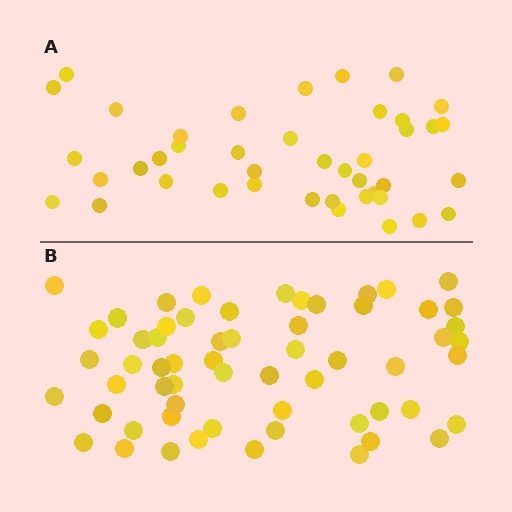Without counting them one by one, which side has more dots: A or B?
Region B (the bottom region) has more dots.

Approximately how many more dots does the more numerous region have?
Region B has approximately 20 more dots than region A.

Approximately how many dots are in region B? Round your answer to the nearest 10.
About 60 dots.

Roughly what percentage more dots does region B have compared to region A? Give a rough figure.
About 45% more.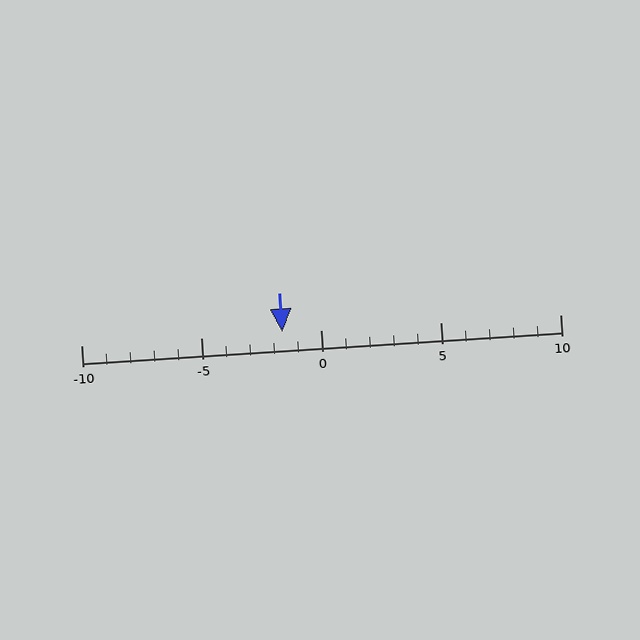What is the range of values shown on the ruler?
The ruler shows values from -10 to 10.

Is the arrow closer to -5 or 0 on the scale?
The arrow is closer to 0.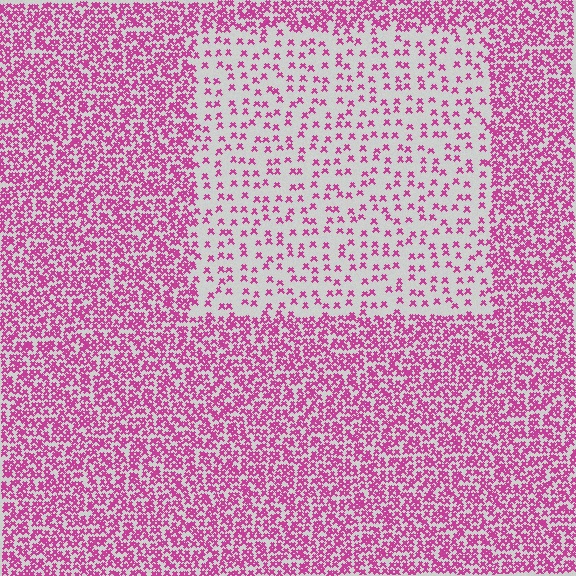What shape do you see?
I see a rectangle.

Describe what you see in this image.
The image contains small magenta elements arranged at two different densities. A rectangle-shaped region is visible where the elements are less densely packed than the surrounding area.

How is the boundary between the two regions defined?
The boundary is defined by a change in element density (approximately 2.9x ratio). All elements are the same color, size, and shape.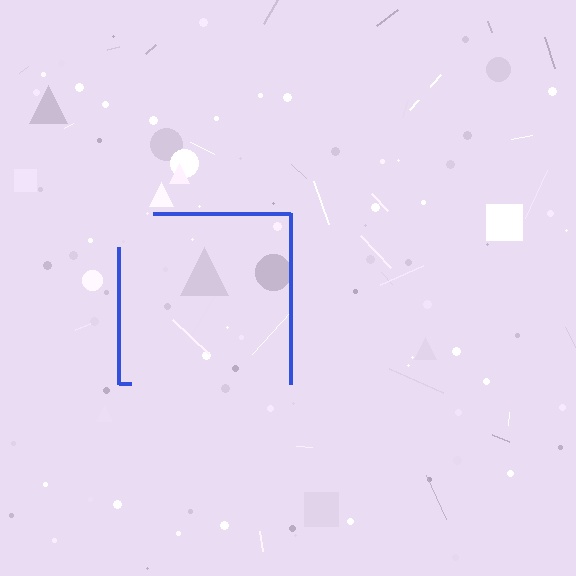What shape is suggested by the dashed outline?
The dashed outline suggests a square.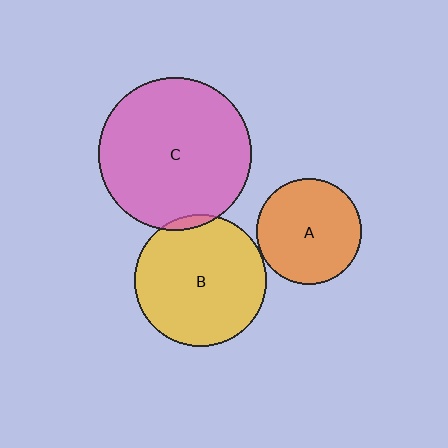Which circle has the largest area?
Circle C (pink).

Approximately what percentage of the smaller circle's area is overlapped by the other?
Approximately 5%.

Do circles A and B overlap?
Yes.